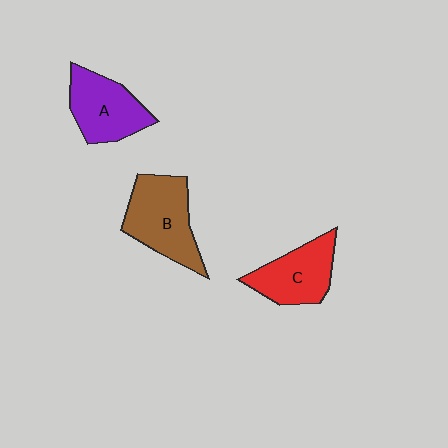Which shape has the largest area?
Shape B (brown).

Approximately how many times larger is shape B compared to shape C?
Approximately 1.2 times.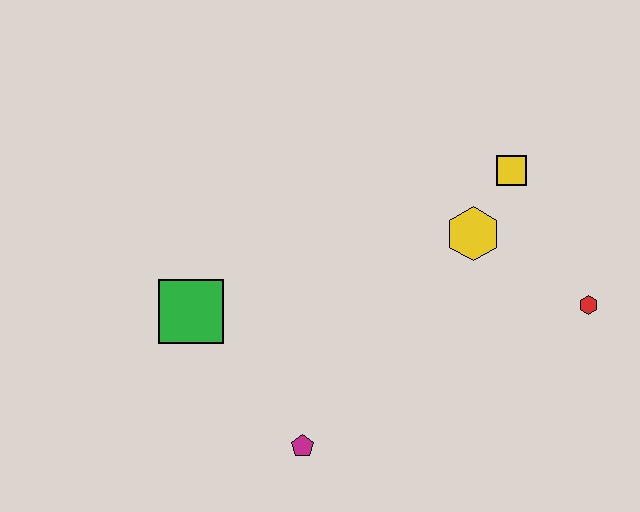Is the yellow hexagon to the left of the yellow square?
Yes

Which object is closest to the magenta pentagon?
The green square is closest to the magenta pentagon.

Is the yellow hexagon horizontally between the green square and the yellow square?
Yes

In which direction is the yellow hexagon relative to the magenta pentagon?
The yellow hexagon is above the magenta pentagon.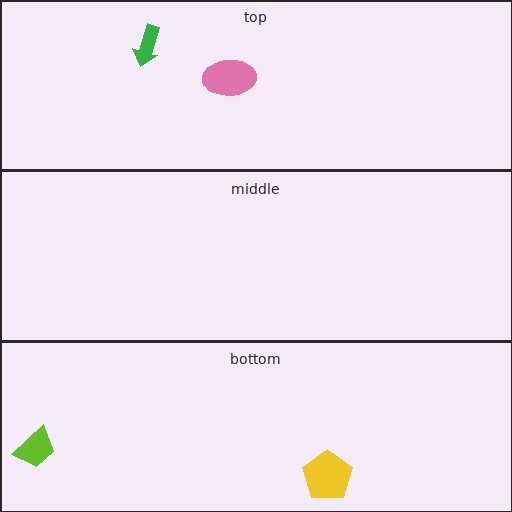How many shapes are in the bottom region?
2.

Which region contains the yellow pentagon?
The bottom region.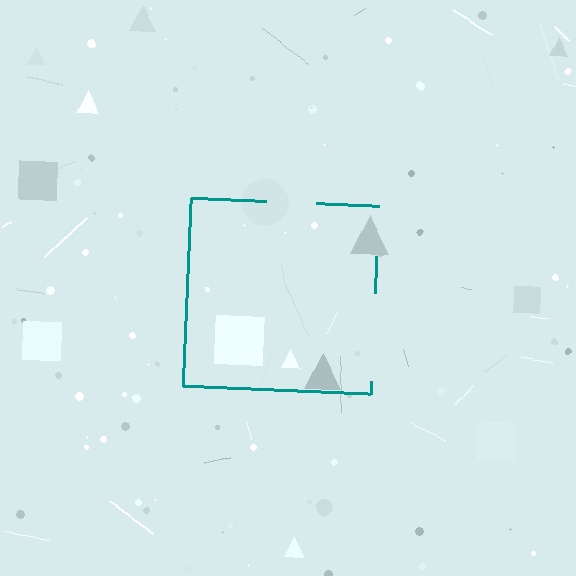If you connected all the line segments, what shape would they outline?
They would outline a square.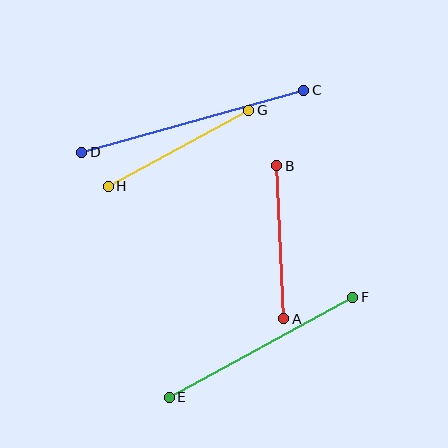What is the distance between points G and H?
The distance is approximately 160 pixels.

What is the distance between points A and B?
The distance is approximately 153 pixels.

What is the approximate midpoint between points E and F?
The midpoint is at approximately (261, 347) pixels.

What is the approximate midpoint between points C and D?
The midpoint is at approximately (193, 121) pixels.